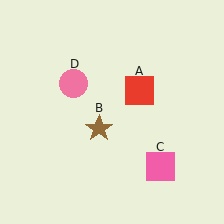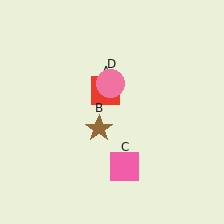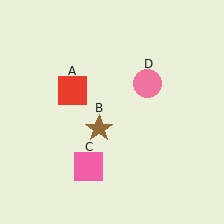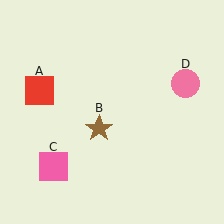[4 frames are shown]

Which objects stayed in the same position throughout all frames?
Brown star (object B) remained stationary.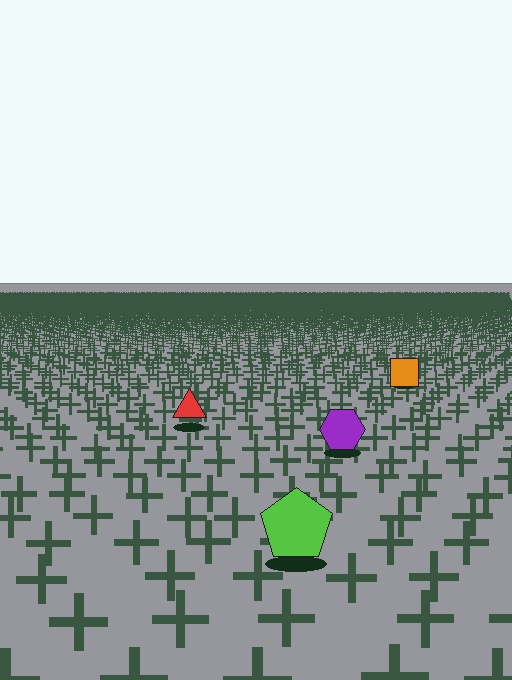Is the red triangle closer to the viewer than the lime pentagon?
No. The lime pentagon is closer — you can tell from the texture gradient: the ground texture is coarser near it.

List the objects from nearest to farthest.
From nearest to farthest: the lime pentagon, the purple hexagon, the red triangle, the orange square.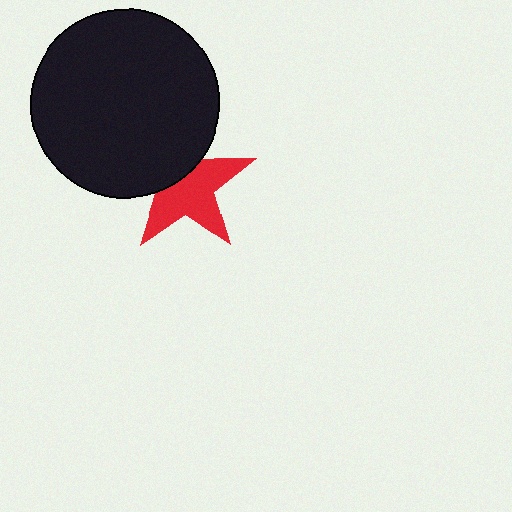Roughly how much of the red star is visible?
About half of it is visible (roughly 61%).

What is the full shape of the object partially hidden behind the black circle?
The partially hidden object is a red star.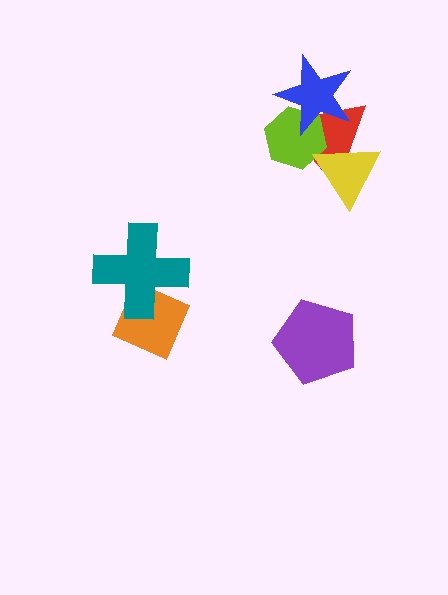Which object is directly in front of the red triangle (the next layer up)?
The lime hexagon is directly in front of the red triangle.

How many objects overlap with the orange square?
1 object overlaps with the orange square.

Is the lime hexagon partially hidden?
Yes, it is partially covered by another shape.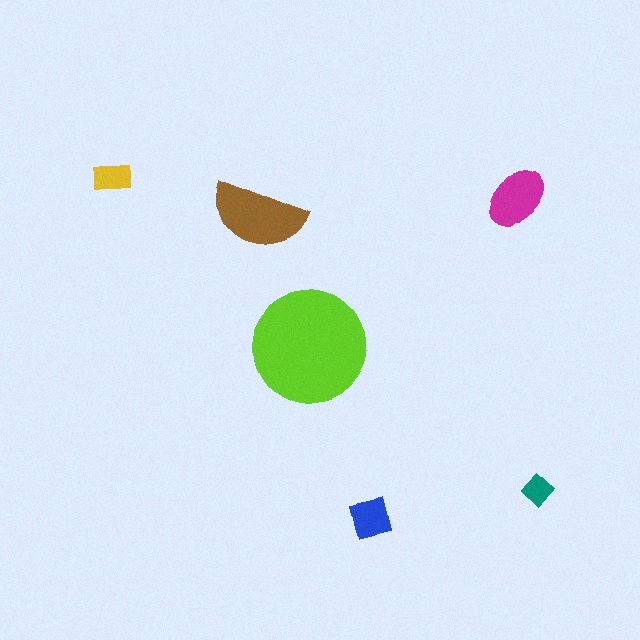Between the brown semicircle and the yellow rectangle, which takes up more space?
The brown semicircle.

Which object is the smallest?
The teal diamond.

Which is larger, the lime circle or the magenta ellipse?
The lime circle.